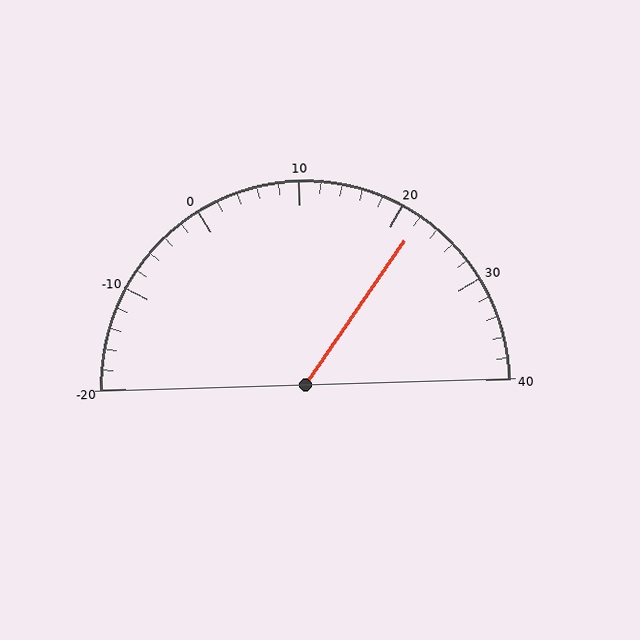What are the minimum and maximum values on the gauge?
The gauge ranges from -20 to 40.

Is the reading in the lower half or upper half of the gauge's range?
The reading is in the upper half of the range (-20 to 40).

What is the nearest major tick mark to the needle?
The nearest major tick mark is 20.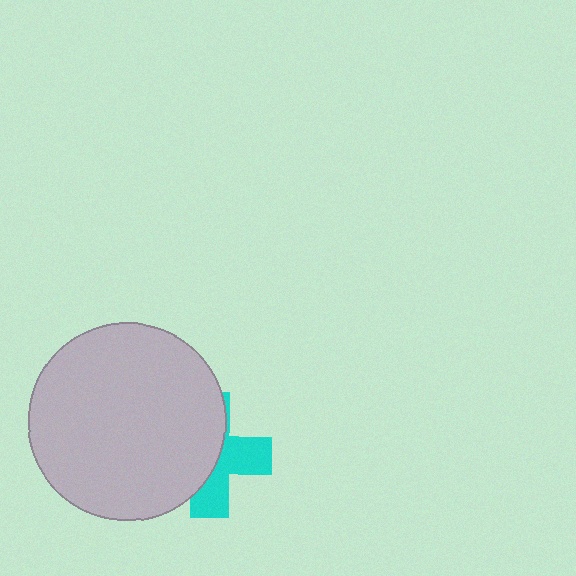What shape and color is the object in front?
The object in front is a light gray circle.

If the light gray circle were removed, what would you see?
You would see the complete cyan cross.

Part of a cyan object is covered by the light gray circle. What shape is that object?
It is a cross.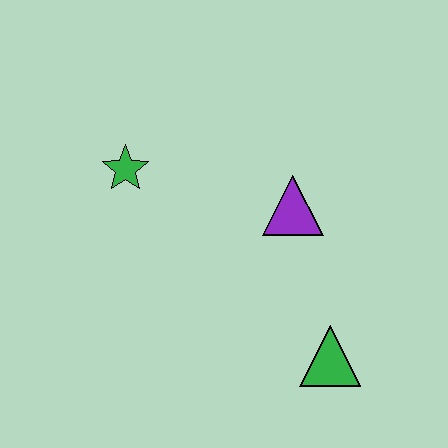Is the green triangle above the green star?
No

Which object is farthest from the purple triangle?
The green star is farthest from the purple triangle.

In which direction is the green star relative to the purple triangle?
The green star is to the left of the purple triangle.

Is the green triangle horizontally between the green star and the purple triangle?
No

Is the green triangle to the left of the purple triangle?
No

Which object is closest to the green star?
The purple triangle is closest to the green star.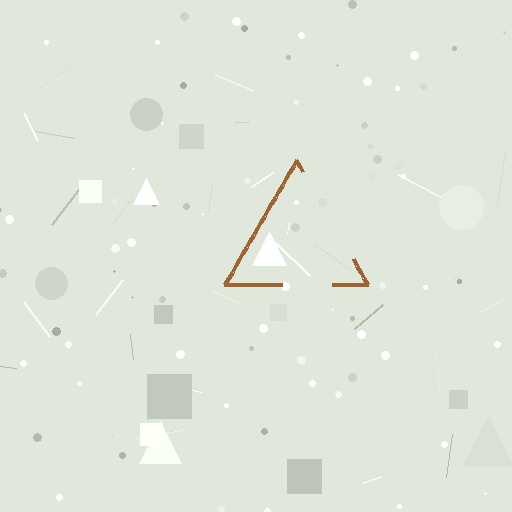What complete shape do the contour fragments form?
The contour fragments form a triangle.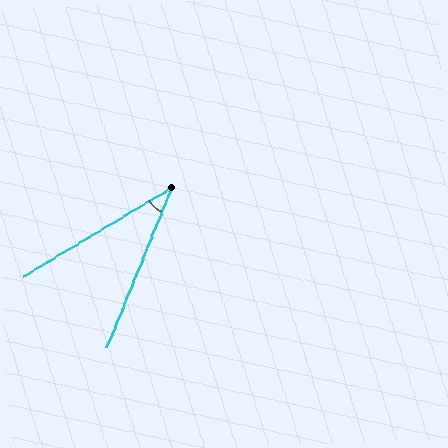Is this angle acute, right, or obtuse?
It is acute.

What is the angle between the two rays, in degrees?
Approximately 37 degrees.